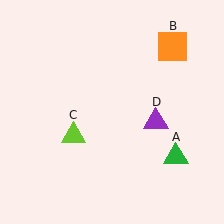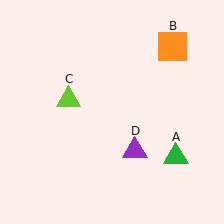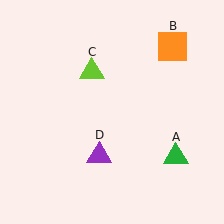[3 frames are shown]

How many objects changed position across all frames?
2 objects changed position: lime triangle (object C), purple triangle (object D).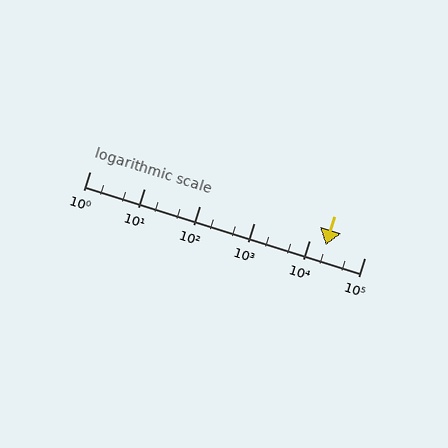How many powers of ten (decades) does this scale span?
The scale spans 5 decades, from 1 to 100000.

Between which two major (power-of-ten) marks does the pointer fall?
The pointer is between 10000 and 100000.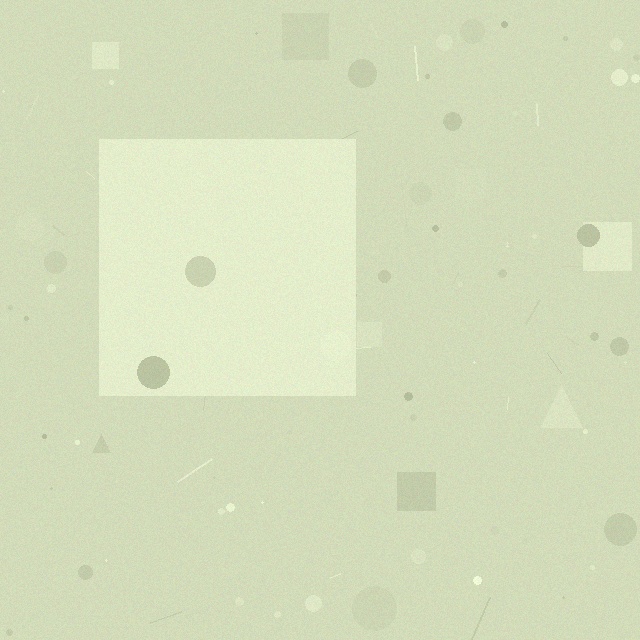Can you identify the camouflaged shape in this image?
The camouflaged shape is a square.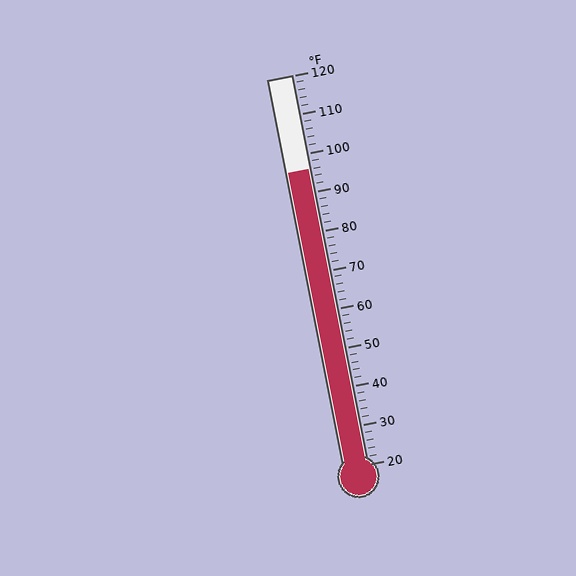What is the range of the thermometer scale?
The thermometer scale ranges from 20°F to 120°F.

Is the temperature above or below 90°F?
The temperature is above 90°F.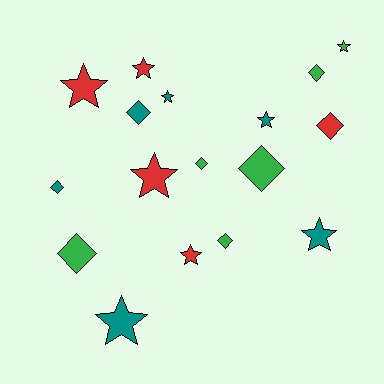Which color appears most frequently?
Teal, with 6 objects.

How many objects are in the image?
There are 17 objects.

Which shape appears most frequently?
Star, with 9 objects.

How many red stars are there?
There are 4 red stars.